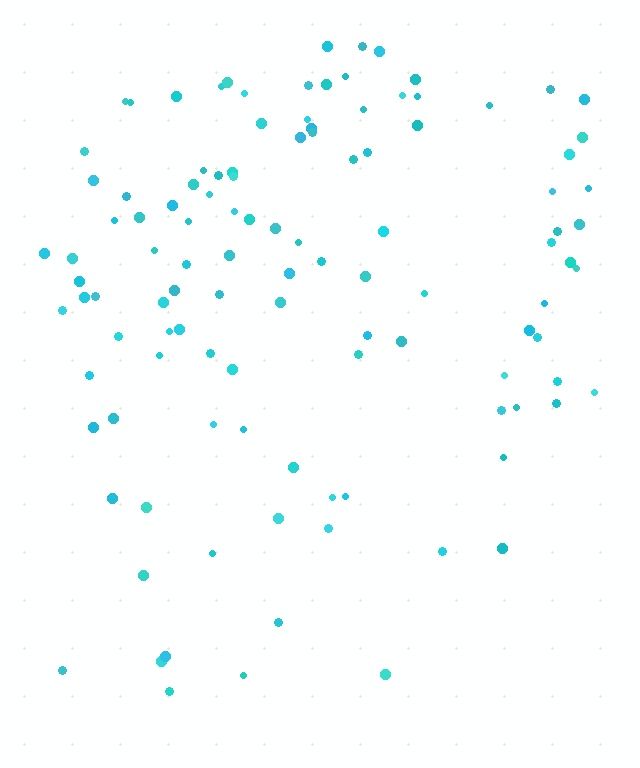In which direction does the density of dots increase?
From bottom to top, with the top side densest.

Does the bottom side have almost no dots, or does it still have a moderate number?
Still a moderate number, just noticeably fewer than the top.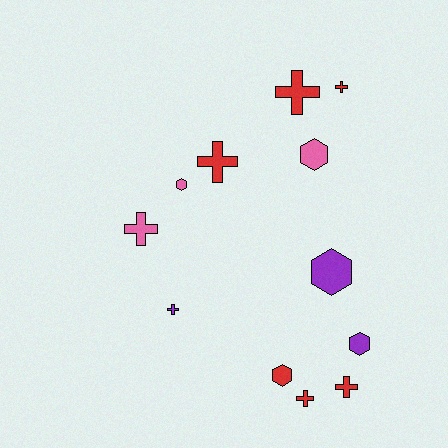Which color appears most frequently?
Red, with 6 objects.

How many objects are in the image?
There are 12 objects.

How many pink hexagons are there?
There are 2 pink hexagons.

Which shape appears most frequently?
Cross, with 7 objects.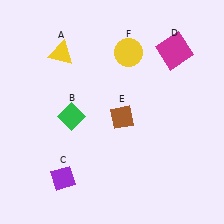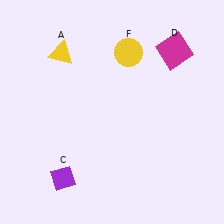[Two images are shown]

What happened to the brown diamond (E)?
The brown diamond (E) was removed in Image 2. It was in the bottom-right area of Image 1.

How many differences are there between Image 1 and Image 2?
There are 2 differences between the two images.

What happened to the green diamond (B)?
The green diamond (B) was removed in Image 2. It was in the bottom-left area of Image 1.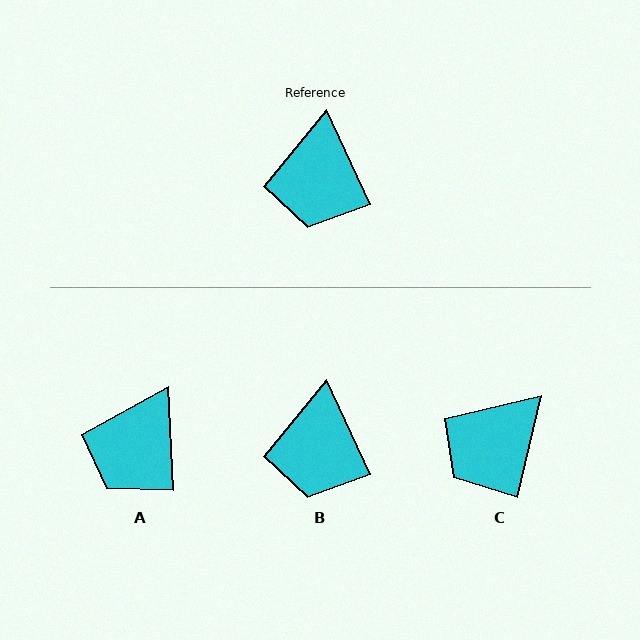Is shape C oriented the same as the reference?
No, it is off by about 38 degrees.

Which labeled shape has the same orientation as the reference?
B.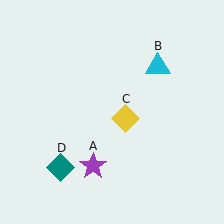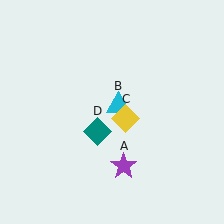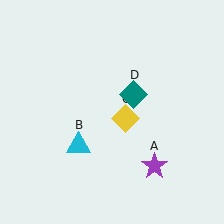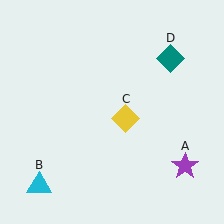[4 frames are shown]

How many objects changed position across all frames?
3 objects changed position: purple star (object A), cyan triangle (object B), teal diamond (object D).